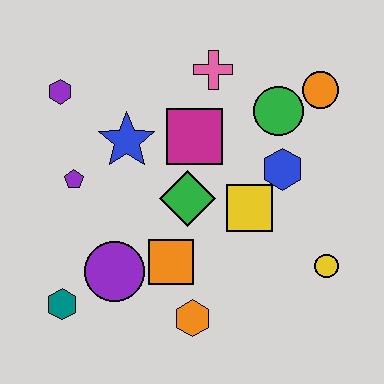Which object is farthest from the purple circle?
The orange circle is farthest from the purple circle.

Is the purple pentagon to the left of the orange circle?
Yes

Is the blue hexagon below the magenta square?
Yes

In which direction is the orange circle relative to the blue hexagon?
The orange circle is above the blue hexagon.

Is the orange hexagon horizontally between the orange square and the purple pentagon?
No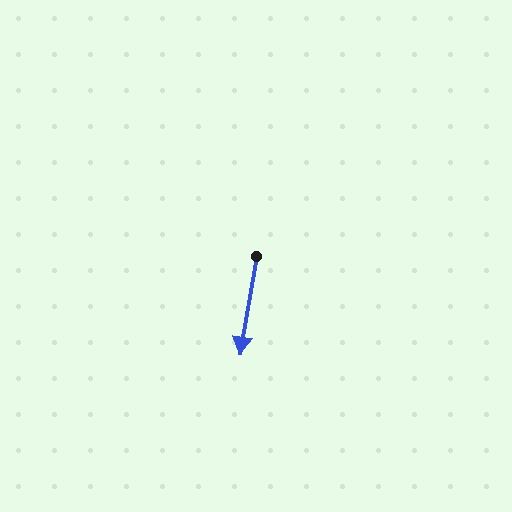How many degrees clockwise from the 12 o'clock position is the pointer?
Approximately 189 degrees.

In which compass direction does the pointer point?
South.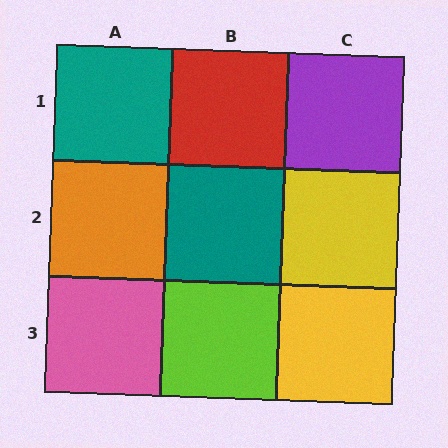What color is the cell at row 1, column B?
Red.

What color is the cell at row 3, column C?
Yellow.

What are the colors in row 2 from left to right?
Orange, teal, yellow.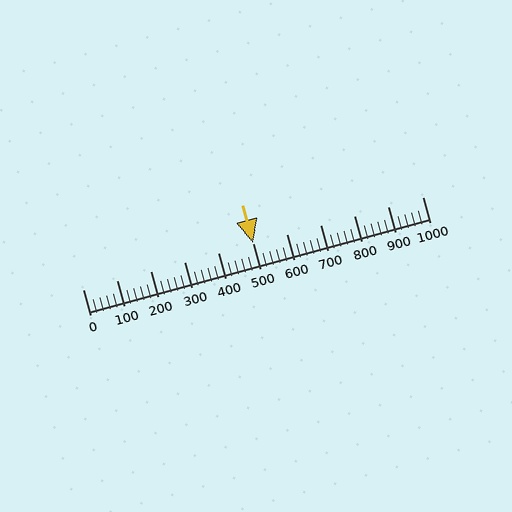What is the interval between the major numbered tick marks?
The major tick marks are spaced 100 units apart.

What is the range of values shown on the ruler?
The ruler shows values from 0 to 1000.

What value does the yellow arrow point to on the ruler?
The yellow arrow points to approximately 500.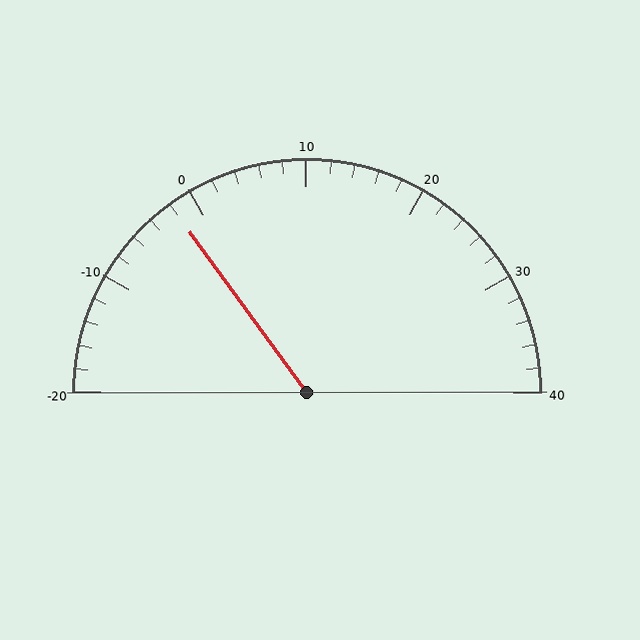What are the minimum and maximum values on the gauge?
The gauge ranges from -20 to 40.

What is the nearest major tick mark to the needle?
The nearest major tick mark is 0.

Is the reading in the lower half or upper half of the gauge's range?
The reading is in the lower half of the range (-20 to 40).